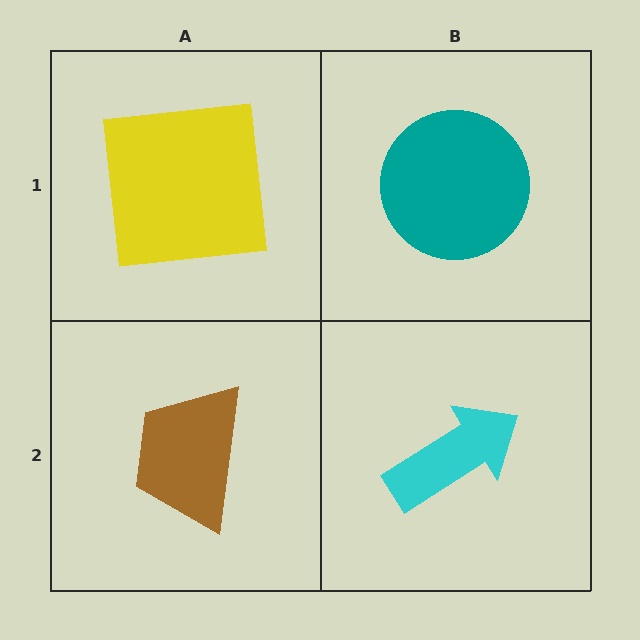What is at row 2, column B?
A cyan arrow.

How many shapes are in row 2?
2 shapes.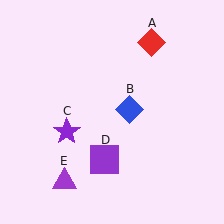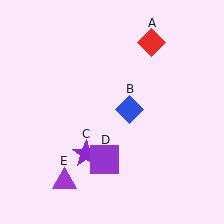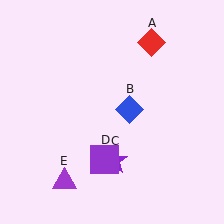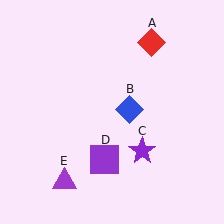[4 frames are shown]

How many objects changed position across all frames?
1 object changed position: purple star (object C).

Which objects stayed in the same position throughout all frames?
Red diamond (object A) and blue diamond (object B) and purple square (object D) and purple triangle (object E) remained stationary.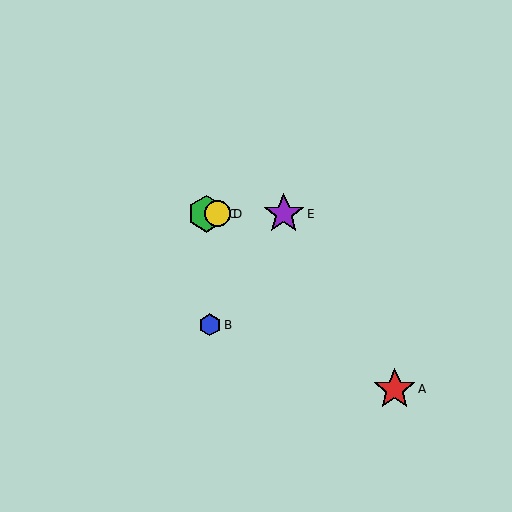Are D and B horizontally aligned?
No, D is at y≈214 and B is at y≈325.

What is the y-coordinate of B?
Object B is at y≈325.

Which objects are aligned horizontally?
Objects C, D, E are aligned horizontally.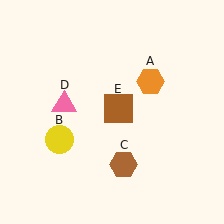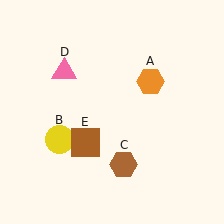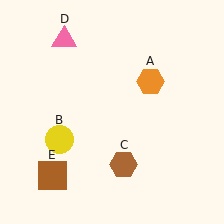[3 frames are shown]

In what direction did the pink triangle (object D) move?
The pink triangle (object D) moved up.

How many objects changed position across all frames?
2 objects changed position: pink triangle (object D), brown square (object E).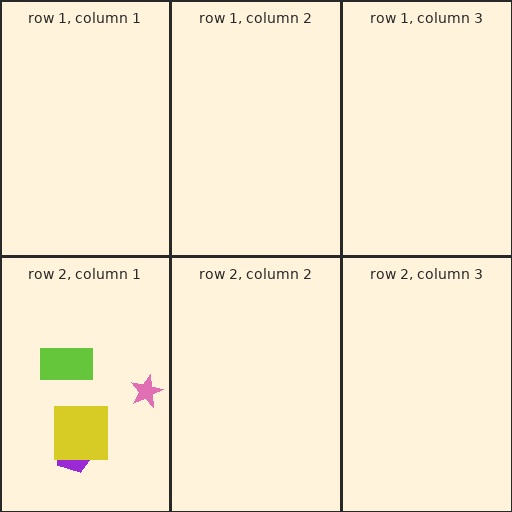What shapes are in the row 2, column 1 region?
The lime rectangle, the purple pentagon, the yellow square, the pink star.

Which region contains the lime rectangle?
The row 2, column 1 region.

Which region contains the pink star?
The row 2, column 1 region.